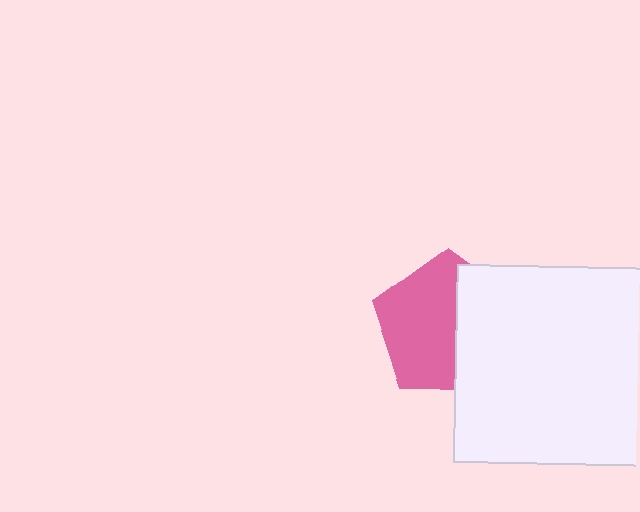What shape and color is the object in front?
The object in front is a white square.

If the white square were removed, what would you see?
You would see the complete pink pentagon.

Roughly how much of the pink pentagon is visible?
About half of it is visible (roughly 59%).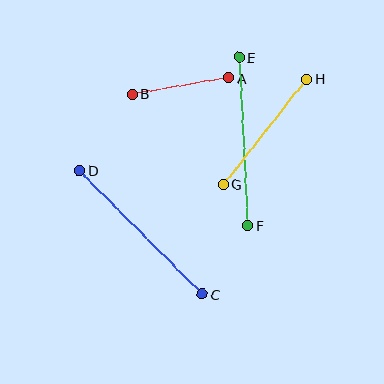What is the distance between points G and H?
The distance is approximately 134 pixels.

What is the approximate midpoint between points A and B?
The midpoint is at approximately (181, 86) pixels.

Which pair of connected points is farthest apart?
Points C and D are farthest apart.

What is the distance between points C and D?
The distance is approximately 174 pixels.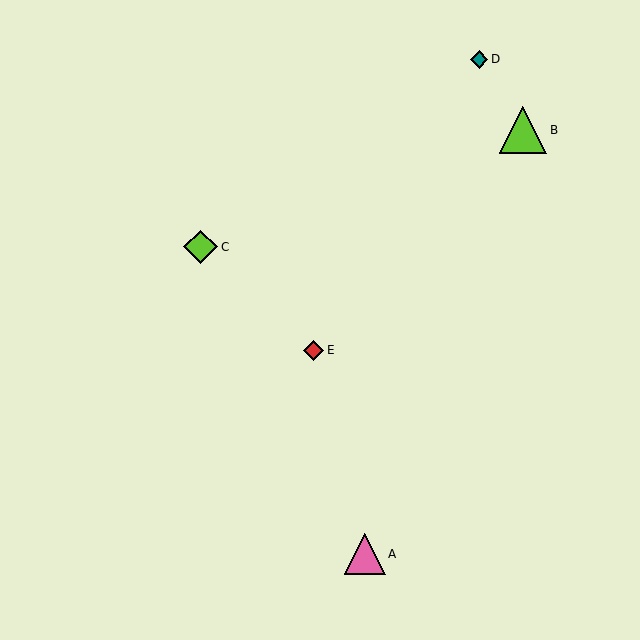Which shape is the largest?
The lime triangle (labeled B) is the largest.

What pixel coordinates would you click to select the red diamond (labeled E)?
Click at (314, 350) to select the red diamond E.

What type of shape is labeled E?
Shape E is a red diamond.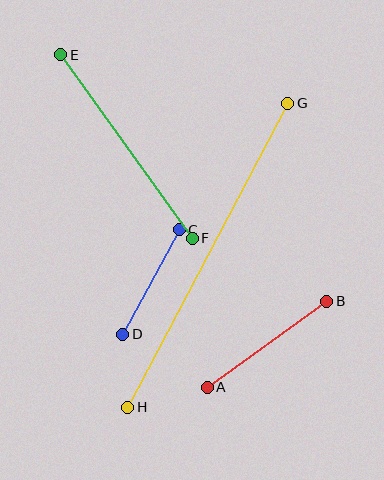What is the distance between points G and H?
The distance is approximately 344 pixels.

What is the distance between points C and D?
The distance is approximately 119 pixels.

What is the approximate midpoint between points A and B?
The midpoint is at approximately (267, 344) pixels.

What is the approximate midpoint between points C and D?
The midpoint is at approximately (151, 282) pixels.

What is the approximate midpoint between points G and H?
The midpoint is at approximately (208, 255) pixels.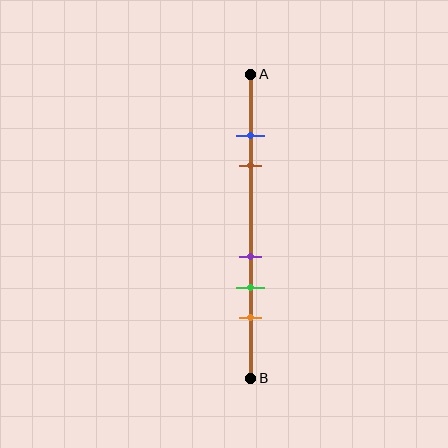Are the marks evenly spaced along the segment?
No, the marks are not evenly spaced.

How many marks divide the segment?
There are 5 marks dividing the segment.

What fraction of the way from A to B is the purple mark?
The purple mark is approximately 60% (0.6) of the way from A to B.